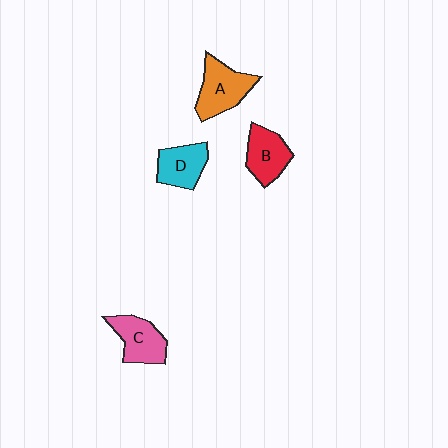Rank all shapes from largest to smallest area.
From largest to smallest: A (orange), C (pink), B (red), D (cyan).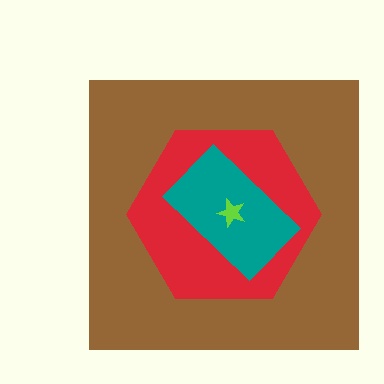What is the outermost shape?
The brown square.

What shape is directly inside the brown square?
The red hexagon.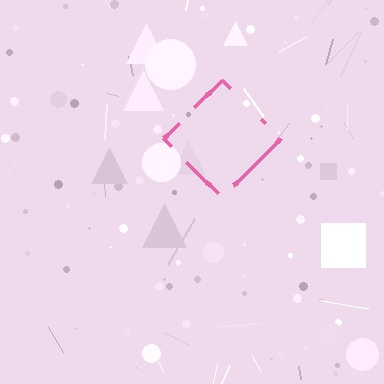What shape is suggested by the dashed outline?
The dashed outline suggests a diamond.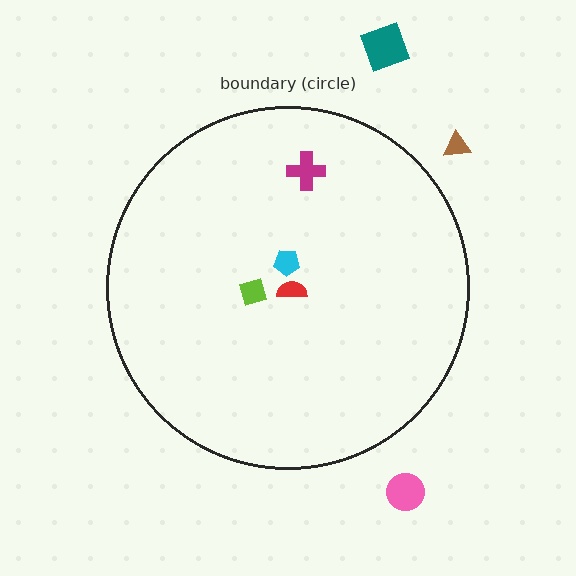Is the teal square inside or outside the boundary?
Outside.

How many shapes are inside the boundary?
4 inside, 3 outside.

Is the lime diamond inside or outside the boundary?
Inside.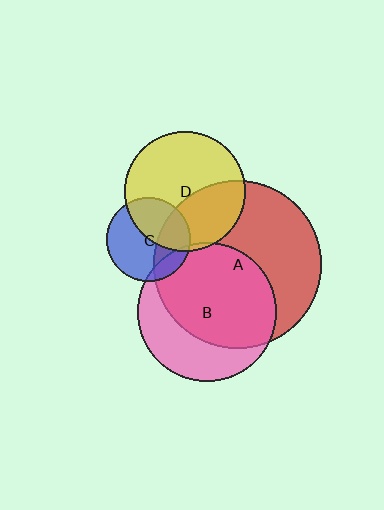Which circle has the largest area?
Circle A (red).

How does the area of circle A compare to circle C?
Approximately 4.0 times.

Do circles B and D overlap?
Yes.